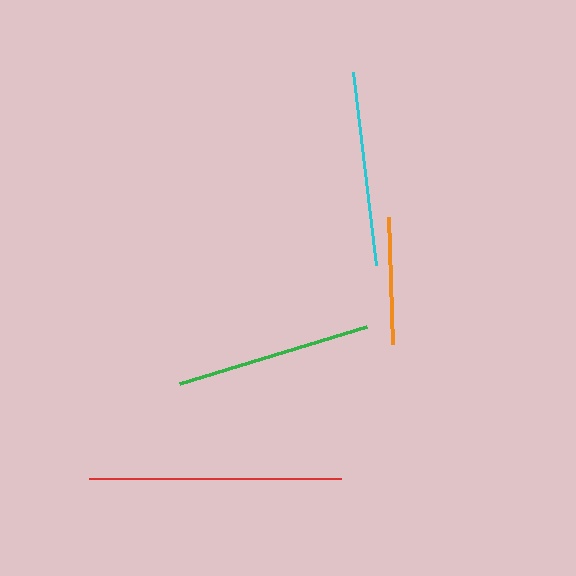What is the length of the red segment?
The red segment is approximately 251 pixels long.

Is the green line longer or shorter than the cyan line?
The green line is longer than the cyan line.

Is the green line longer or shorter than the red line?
The red line is longer than the green line.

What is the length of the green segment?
The green segment is approximately 195 pixels long.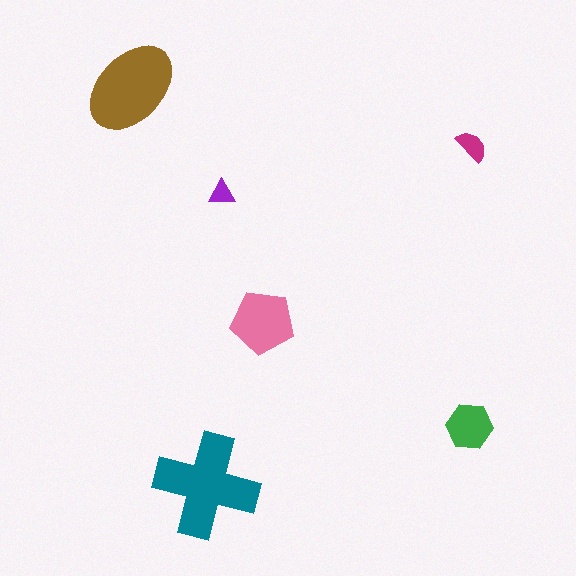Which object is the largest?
The teal cross.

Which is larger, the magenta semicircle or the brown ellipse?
The brown ellipse.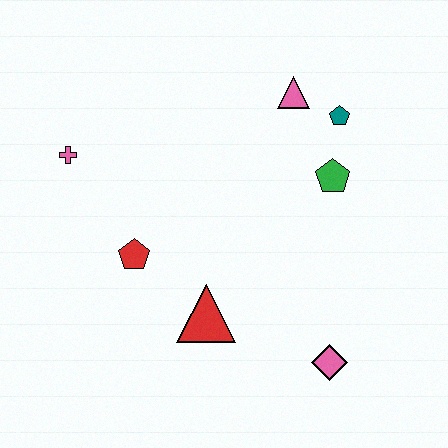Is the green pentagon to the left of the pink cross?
No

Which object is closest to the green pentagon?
The teal pentagon is closest to the green pentagon.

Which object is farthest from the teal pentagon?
The pink cross is farthest from the teal pentagon.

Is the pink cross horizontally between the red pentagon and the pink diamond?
No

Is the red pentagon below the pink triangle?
Yes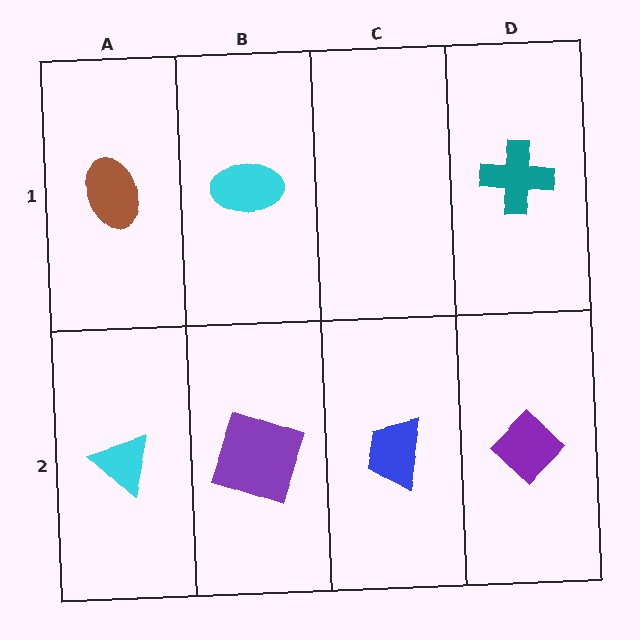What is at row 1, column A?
A brown ellipse.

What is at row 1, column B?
A cyan ellipse.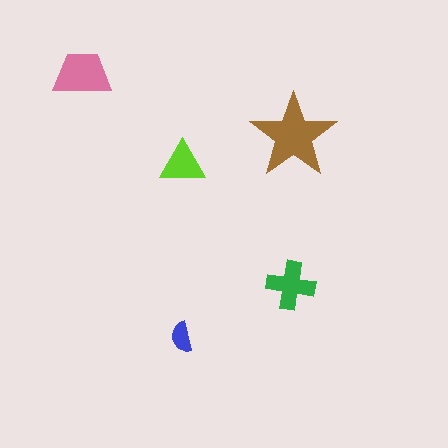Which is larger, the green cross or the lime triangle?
The green cross.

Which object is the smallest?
The blue semicircle.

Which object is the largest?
The brown star.